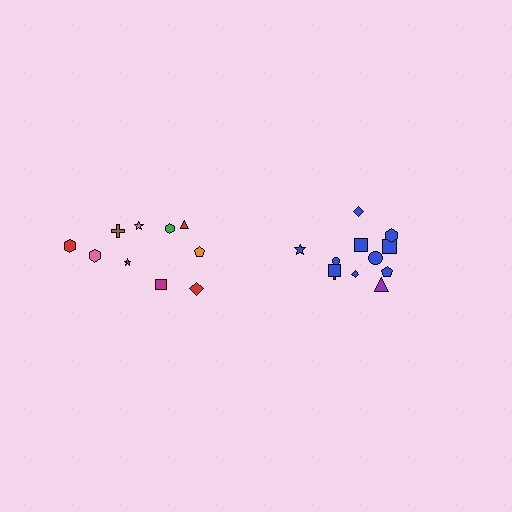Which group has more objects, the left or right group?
The right group.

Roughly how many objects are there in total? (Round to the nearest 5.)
Roughly 20 objects in total.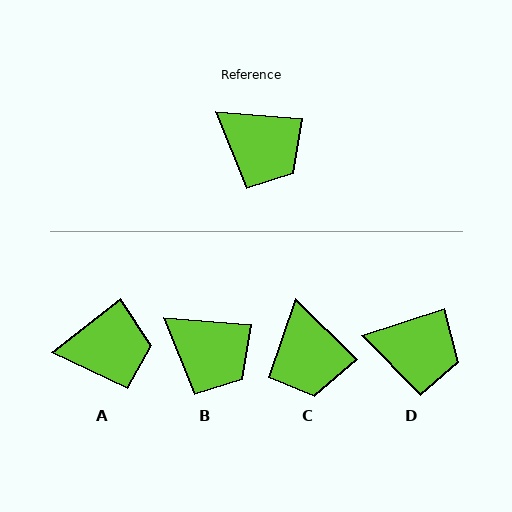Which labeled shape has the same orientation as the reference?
B.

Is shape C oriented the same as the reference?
No, it is off by about 40 degrees.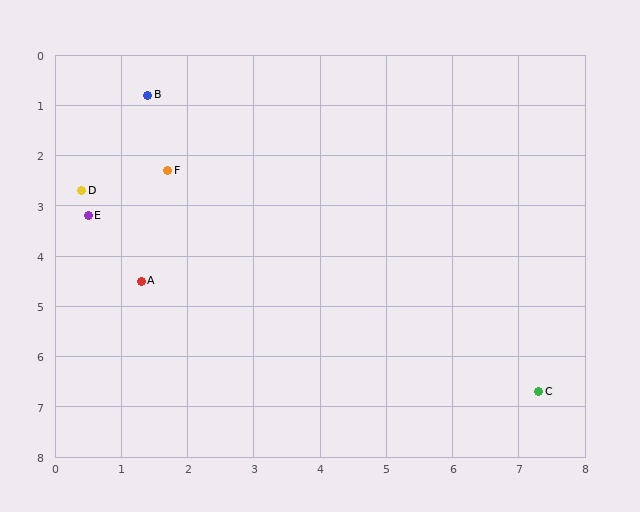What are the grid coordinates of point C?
Point C is at approximately (7.3, 6.7).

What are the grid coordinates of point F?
Point F is at approximately (1.7, 2.3).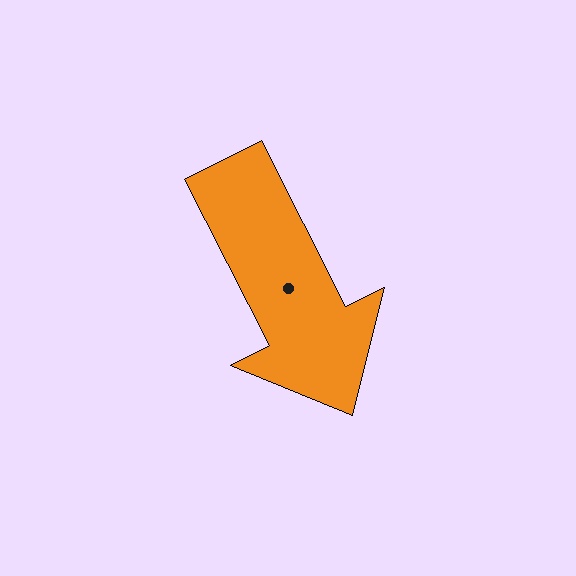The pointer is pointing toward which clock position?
Roughly 5 o'clock.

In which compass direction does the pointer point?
Southeast.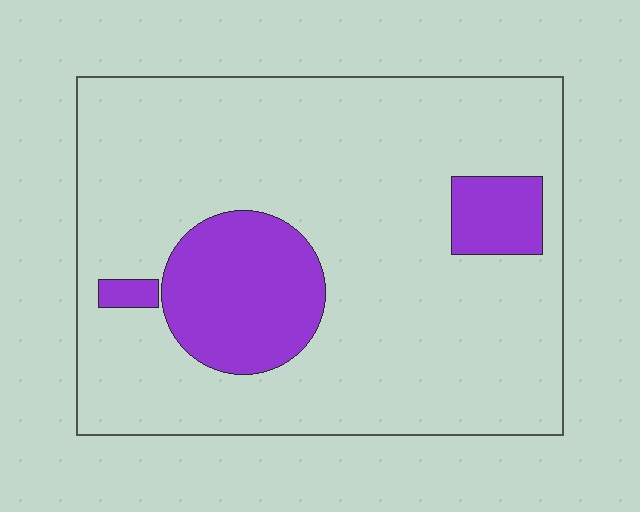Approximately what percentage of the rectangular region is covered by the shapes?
Approximately 15%.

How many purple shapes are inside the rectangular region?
3.